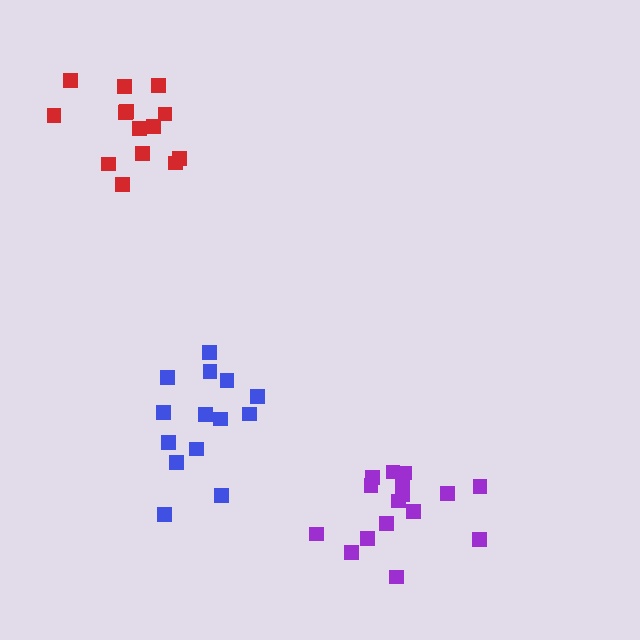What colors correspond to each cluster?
The clusters are colored: blue, purple, red.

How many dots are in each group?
Group 1: 14 dots, Group 2: 16 dots, Group 3: 14 dots (44 total).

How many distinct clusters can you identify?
There are 3 distinct clusters.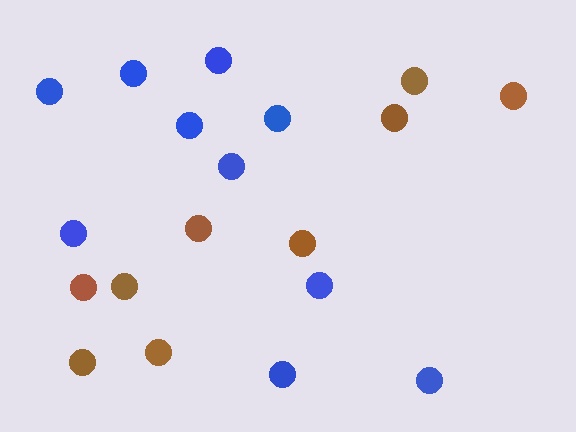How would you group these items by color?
There are 2 groups: one group of brown circles (9) and one group of blue circles (10).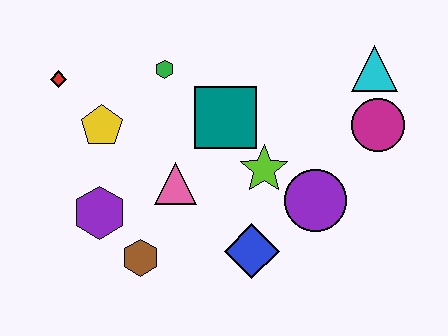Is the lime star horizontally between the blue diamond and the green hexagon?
No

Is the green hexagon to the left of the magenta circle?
Yes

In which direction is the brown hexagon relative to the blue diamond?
The brown hexagon is to the left of the blue diamond.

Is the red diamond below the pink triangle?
No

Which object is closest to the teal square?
The lime star is closest to the teal square.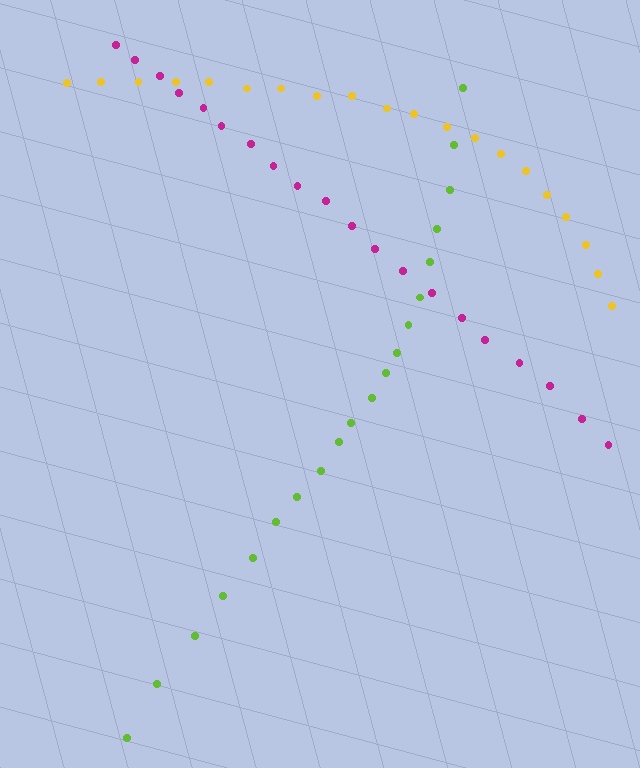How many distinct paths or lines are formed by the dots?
There are 3 distinct paths.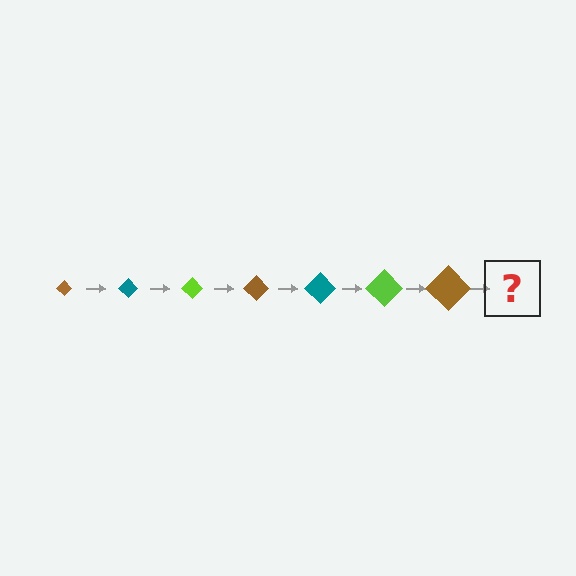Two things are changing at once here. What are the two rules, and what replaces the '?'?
The two rules are that the diamond grows larger each step and the color cycles through brown, teal, and lime. The '?' should be a teal diamond, larger than the previous one.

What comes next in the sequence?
The next element should be a teal diamond, larger than the previous one.